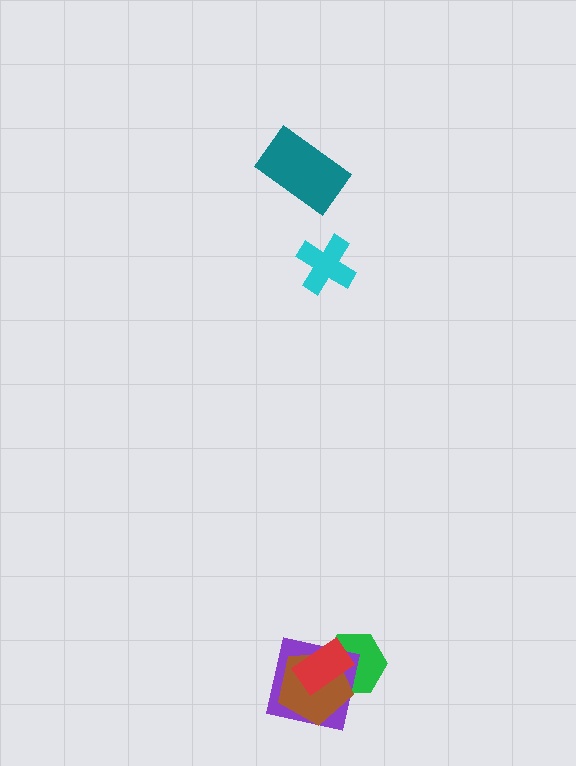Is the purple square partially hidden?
Yes, it is partially covered by another shape.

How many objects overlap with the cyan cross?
0 objects overlap with the cyan cross.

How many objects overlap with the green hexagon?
3 objects overlap with the green hexagon.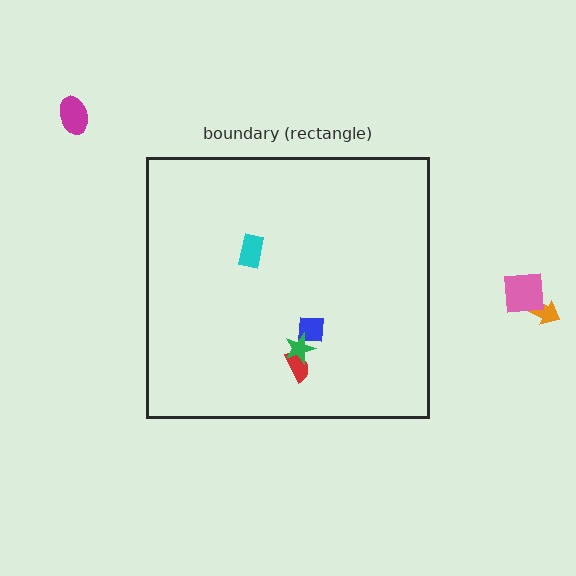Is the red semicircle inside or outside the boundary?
Inside.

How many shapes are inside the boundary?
4 inside, 3 outside.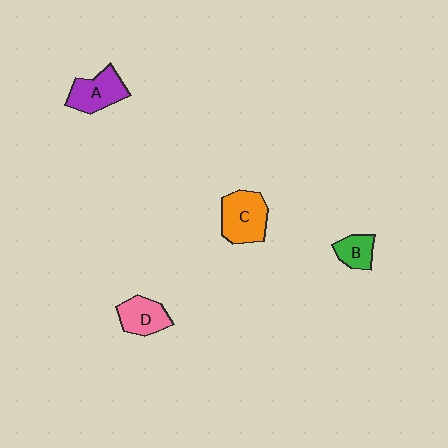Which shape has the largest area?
Shape C (orange).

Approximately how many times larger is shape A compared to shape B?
Approximately 1.6 times.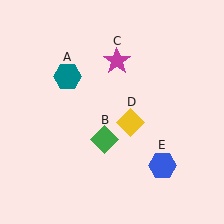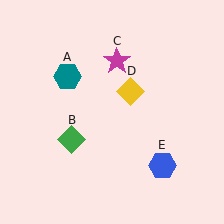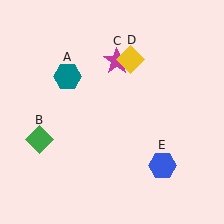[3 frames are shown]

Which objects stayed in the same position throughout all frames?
Teal hexagon (object A) and magenta star (object C) and blue hexagon (object E) remained stationary.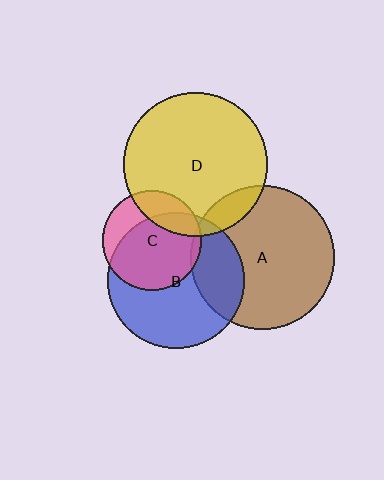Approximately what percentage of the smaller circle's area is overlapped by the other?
Approximately 10%.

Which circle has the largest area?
Circle D (yellow).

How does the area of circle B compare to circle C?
Approximately 1.9 times.